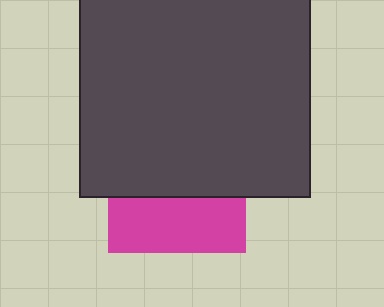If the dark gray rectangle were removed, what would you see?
You would see the complete magenta square.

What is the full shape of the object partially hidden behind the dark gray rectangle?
The partially hidden object is a magenta square.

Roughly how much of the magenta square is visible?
A small part of it is visible (roughly 41%).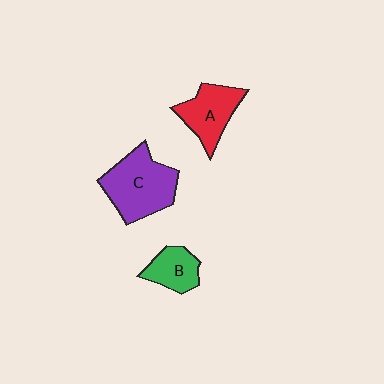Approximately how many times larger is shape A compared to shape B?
Approximately 1.4 times.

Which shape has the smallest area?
Shape B (green).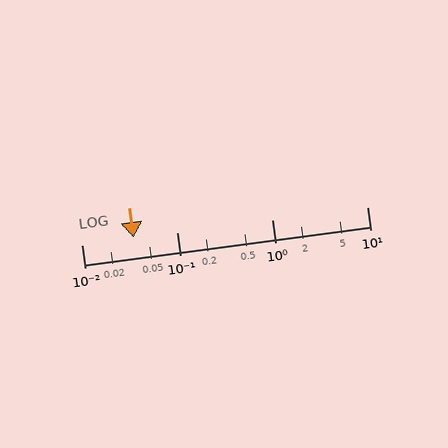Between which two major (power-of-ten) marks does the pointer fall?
The pointer is between 0.01 and 0.1.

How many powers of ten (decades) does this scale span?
The scale spans 3 decades, from 0.01 to 10.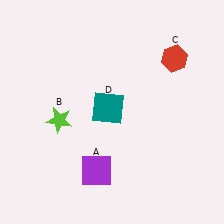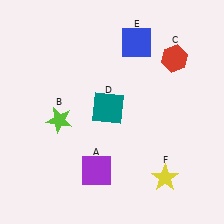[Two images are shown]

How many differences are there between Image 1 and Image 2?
There are 2 differences between the two images.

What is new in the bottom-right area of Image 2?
A yellow star (F) was added in the bottom-right area of Image 2.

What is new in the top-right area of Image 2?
A blue square (E) was added in the top-right area of Image 2.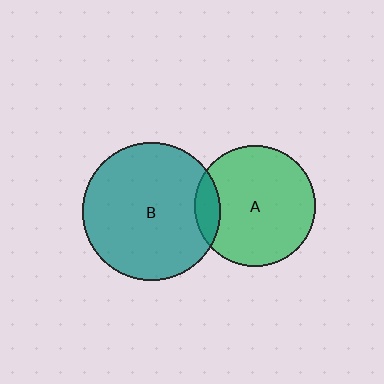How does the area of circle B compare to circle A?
Approximately 1.3 times.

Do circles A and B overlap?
Yes.